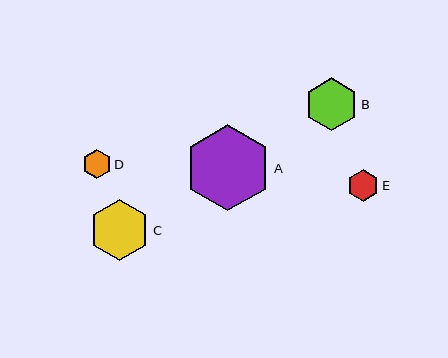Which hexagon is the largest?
Hexagon A is the largest with a size of approximately 86 pixels.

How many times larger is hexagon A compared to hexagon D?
Hexagon A is approximately 3.0 times the size of hexagon D.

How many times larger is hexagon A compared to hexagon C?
Hexagon A is approximately 1.4 times the size of hexagon C.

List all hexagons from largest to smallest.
From largest to smallest: A, C, B, E, D.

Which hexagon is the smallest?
Hexagon D is the smallest with a size of approximately 29 pixels.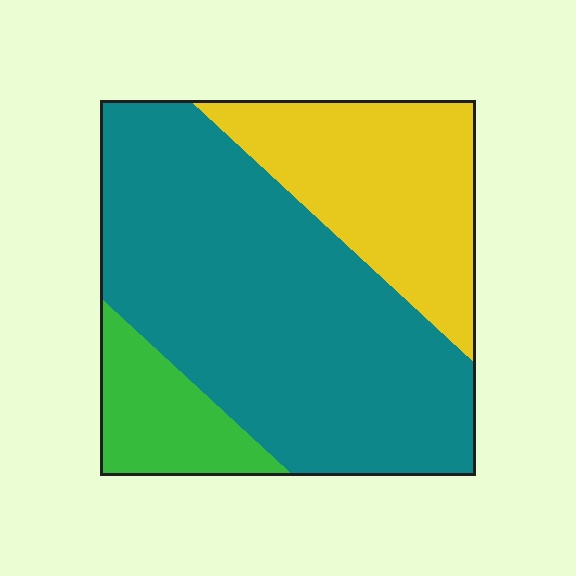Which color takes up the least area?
Green, at roughly 10%.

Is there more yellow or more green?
Yellow.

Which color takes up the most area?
Teal, at roughly 60%.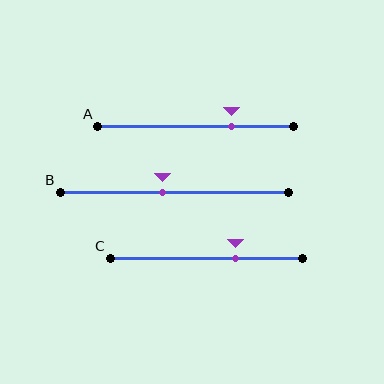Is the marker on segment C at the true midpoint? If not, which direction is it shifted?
No, the marker on segment C is shifted to the right by about 15% of the segment length.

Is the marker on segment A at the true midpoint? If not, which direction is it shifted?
No, the marker on segment A is shifted to the right by about 18% of the segment length.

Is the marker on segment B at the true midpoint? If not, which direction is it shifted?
No, the marker on segment B is shifted to the left by about 5% of the segment length.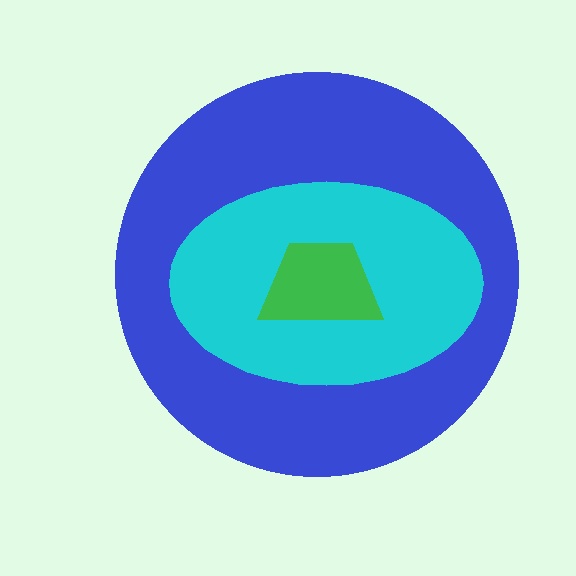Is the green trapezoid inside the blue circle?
Yes.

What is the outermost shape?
The blue circle.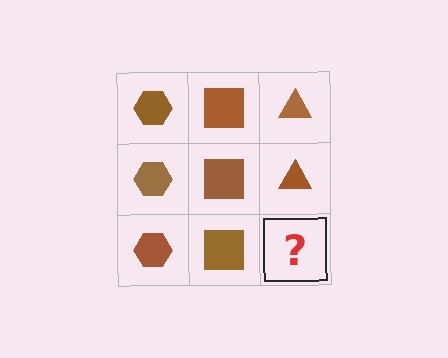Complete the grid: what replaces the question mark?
The question mark should be replaced with a brown triangle.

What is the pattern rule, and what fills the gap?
The rule is that each column has a consistent shape. The gap should be filled with a brown triangle.